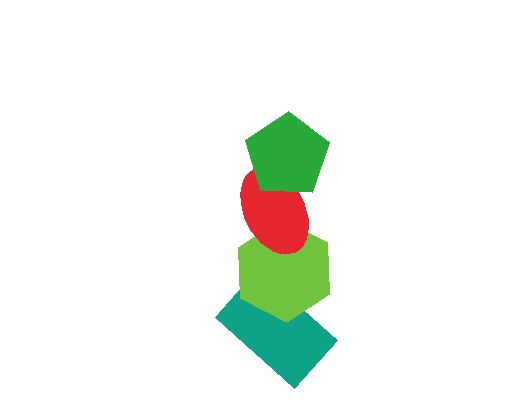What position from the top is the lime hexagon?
The lime hexagon is 3rd from the top.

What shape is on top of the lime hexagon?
The red ellipse is on top of the lime hexagon.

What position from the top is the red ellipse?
The red ellipse is 2nd from the top.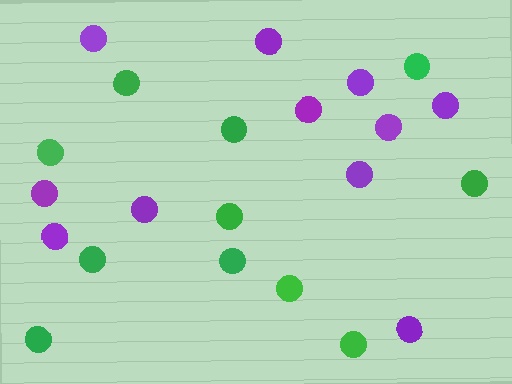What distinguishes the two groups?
There are 2 groups: one group of purple circles (11) and one group of green circles (11).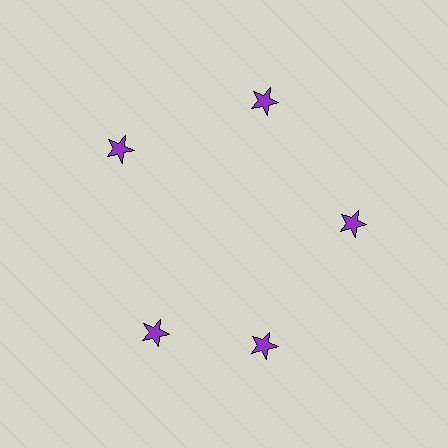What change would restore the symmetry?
The symmetry would be restored by rotating it back into even spacing with its neighbors so that all 5 stars sit at equal angles and equal distance from the center.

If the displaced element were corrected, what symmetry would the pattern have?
It would have 5-fold rotational symmetry — the pattern would map onto itself every 72 degrees.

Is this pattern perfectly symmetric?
No. The 5 purple stars are arranged in a ring, but one element near the 8 o'clock position is rotated out of alignment along the ring, breaking the 5-fold rotational symmetry.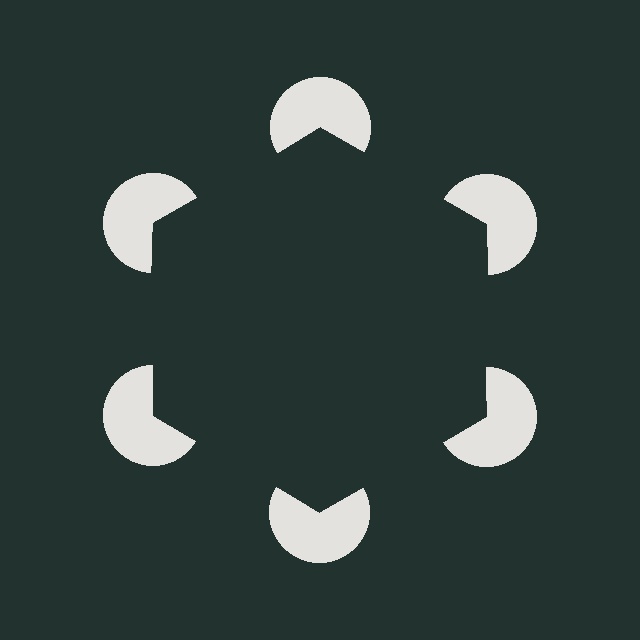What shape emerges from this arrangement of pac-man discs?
An illusory hexagon — its edges are inferred from the aligned wedge cuts in the pac-man discs, not physically drawn.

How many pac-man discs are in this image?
There are 6 — one at each vertex of the illusory hexagon.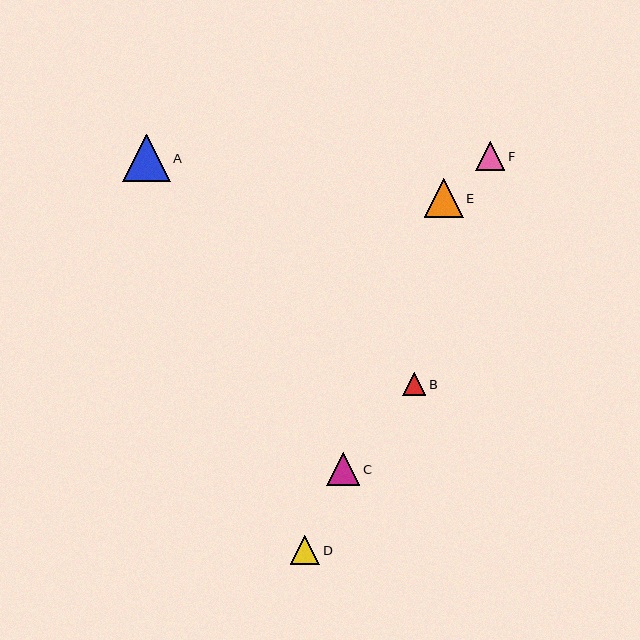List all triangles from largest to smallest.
From largest to smallest: A, E, C, D, F, B.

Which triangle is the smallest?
Triangle B is the smallest with a size of approximately 23 pixels.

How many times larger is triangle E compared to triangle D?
Triangle E is approximately 1.3 times the size of triangle D.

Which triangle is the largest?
Triangle A is the largest with a size of approximately 47 pixels.